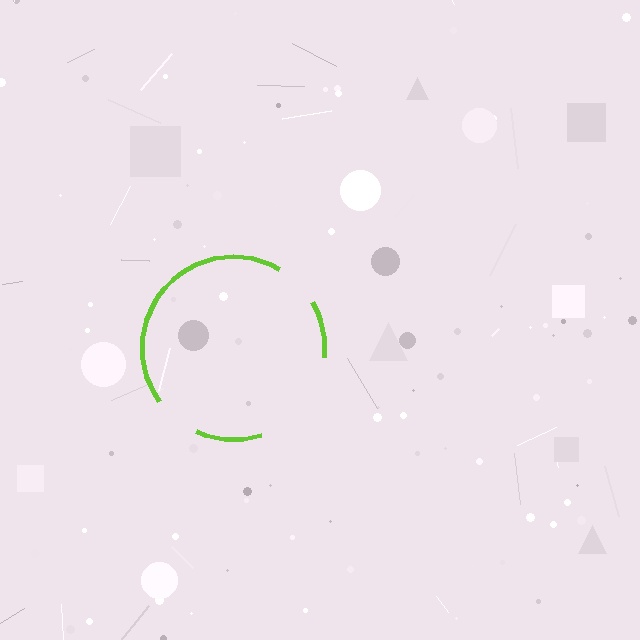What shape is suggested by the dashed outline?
The dashed outline suggests a circle.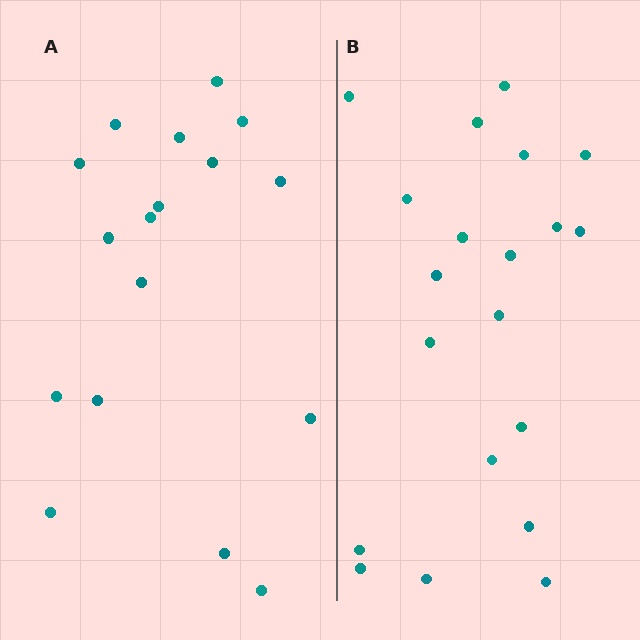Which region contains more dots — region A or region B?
Region B (the right region) has more dots.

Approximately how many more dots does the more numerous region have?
Region B has just a few more — roughly 2 or 3 more dots than region A.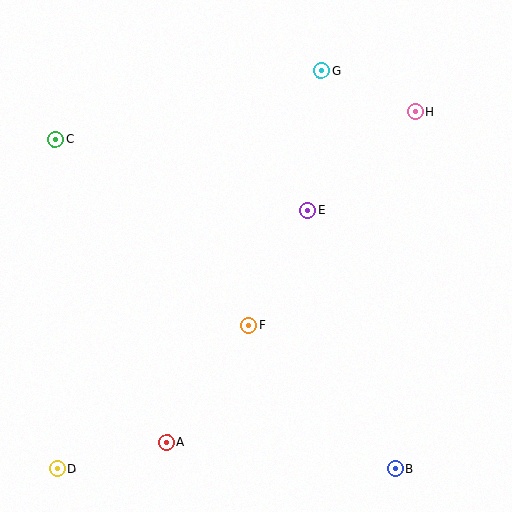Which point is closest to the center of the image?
Point E at (307, 210) is closest to the center.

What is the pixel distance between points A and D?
The distance between A and D is 113 pixels.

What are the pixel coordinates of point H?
Point H is at (415, 112).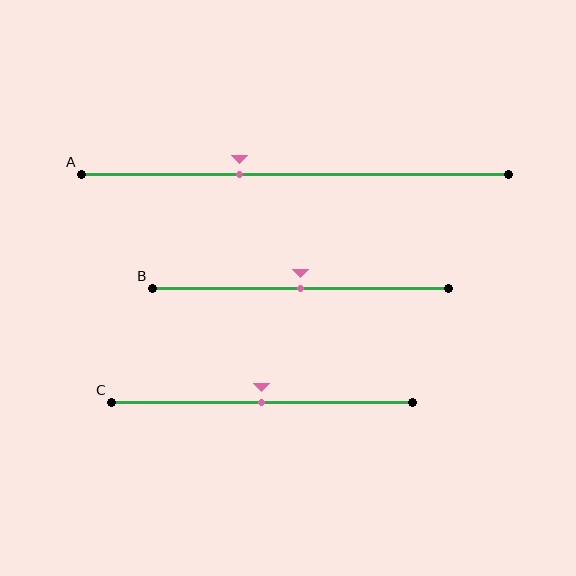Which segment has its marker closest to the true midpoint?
Segment B has its marker closest to the true midpoint.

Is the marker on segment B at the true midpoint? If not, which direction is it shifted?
Yes, the marker on segment B is at the true midpoint.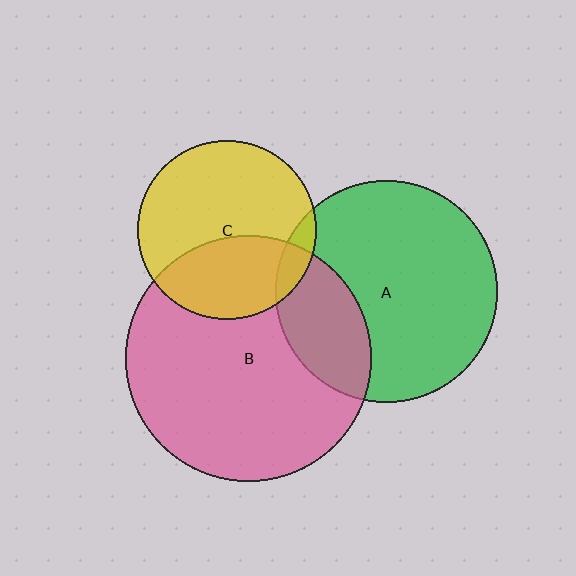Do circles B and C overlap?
Yes.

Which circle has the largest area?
Circle B (pink).